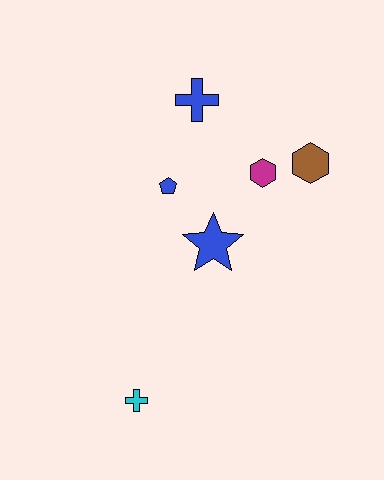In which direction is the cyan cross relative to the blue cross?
The cyan cross is below the blue cross.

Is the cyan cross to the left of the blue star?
Yes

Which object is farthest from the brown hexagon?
The cyan cross is farthest from the brown hexagon.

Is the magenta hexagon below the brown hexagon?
Yes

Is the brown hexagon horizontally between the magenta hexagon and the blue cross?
No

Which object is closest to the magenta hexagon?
The brown hexagon is closest to the magenta hexagon.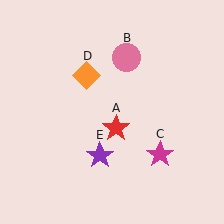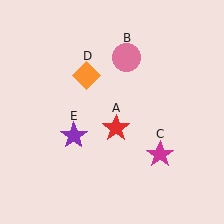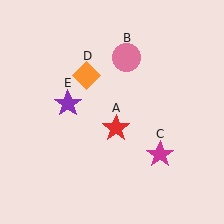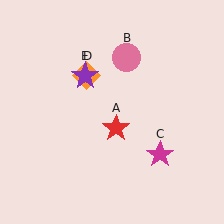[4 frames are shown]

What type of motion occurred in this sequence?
The purple star (object E) rotated clockwise around the center of the scene.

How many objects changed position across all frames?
1 object changed position: purple star (object E).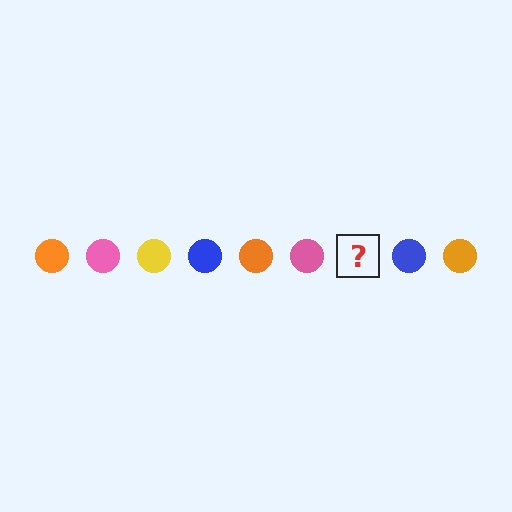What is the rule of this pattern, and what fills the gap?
The rule is that the pattern cycles through orange, pink, yellow, blue circles. The gap should be filled with a yellow circle.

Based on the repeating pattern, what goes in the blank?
The blank should be a yellow circle.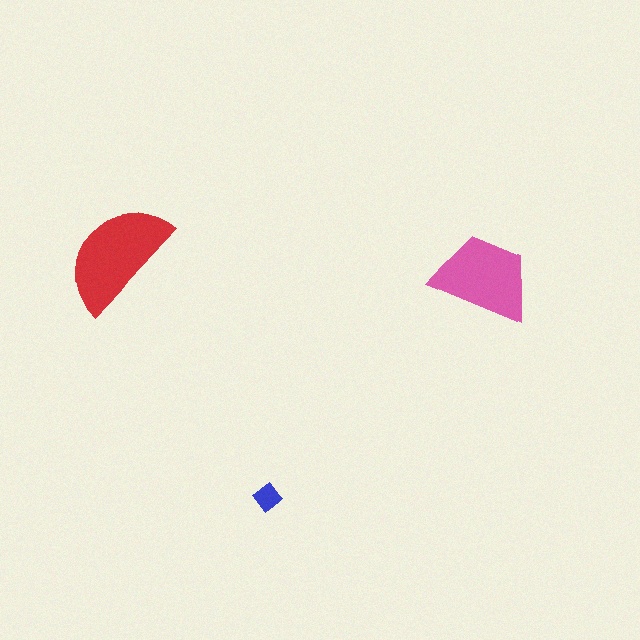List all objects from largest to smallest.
The red semicircle, the pink trapezoid, the blue diamond.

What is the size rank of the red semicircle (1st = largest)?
1st.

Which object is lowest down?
The blue diamond is bottommost.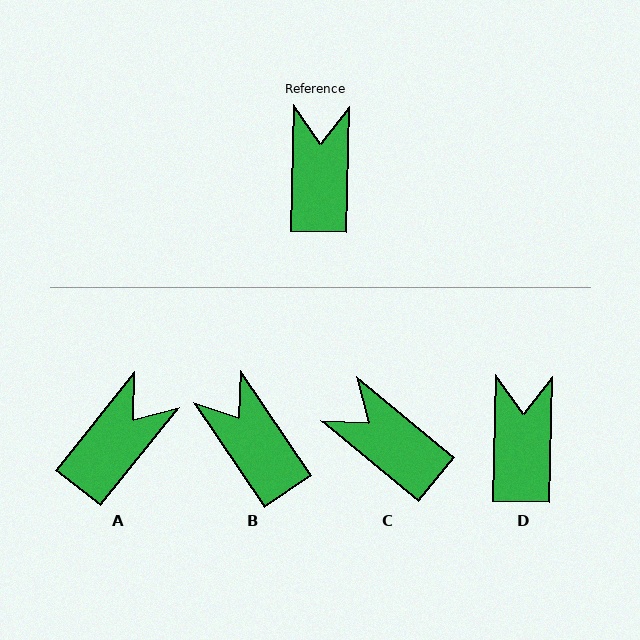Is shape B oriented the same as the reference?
No, it is off by about 36 degrees.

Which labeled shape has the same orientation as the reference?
D.